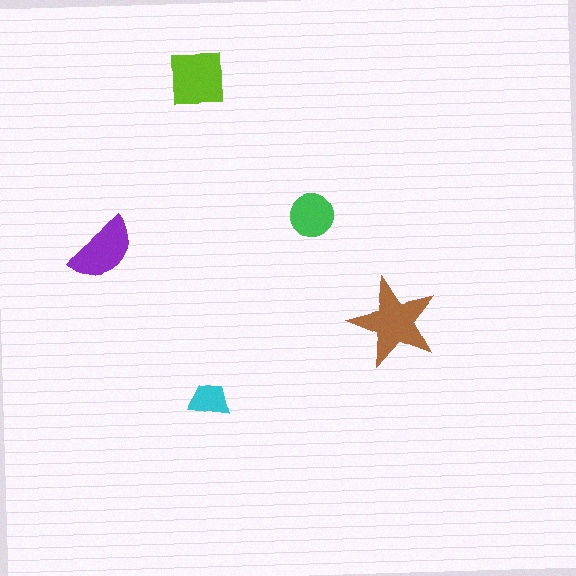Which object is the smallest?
The cyan trapezoid.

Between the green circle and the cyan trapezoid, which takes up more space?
The green circle.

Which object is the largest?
The brown star.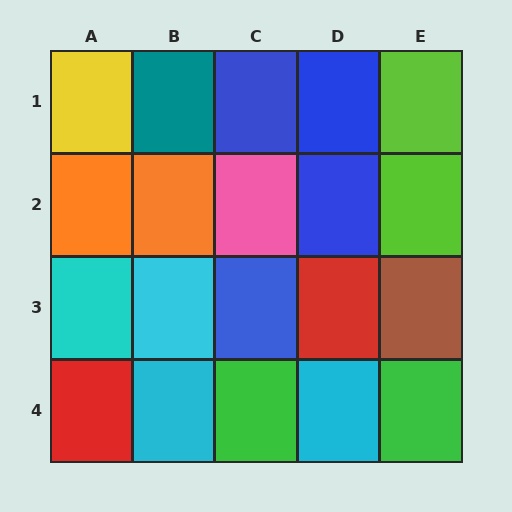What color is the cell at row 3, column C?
Blue.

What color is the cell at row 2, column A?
Orange.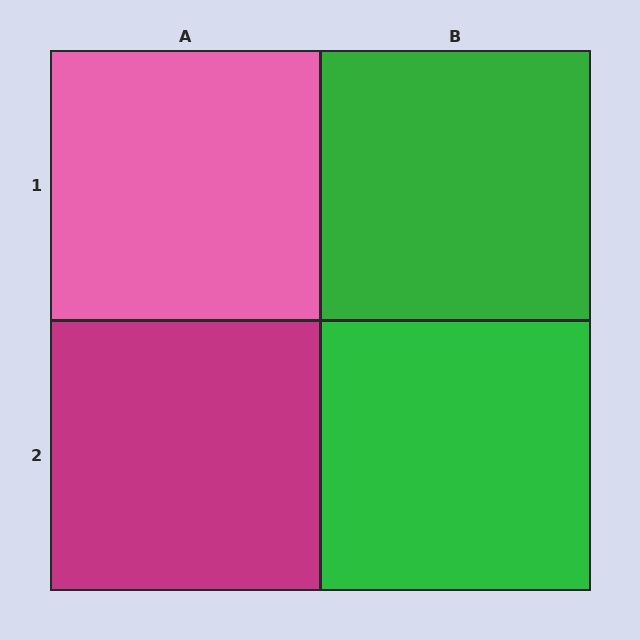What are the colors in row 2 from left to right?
Magenta, green.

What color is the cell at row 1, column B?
Green.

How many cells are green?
2 cells are green.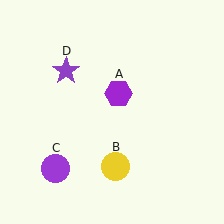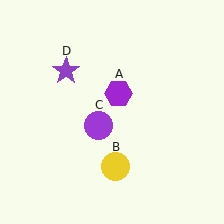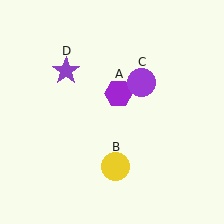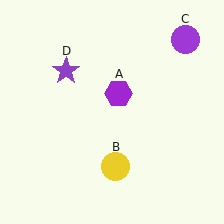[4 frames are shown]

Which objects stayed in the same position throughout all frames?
Purple hexagon (object A) and yellow circle (object B) and purple star (object D) remained stationary.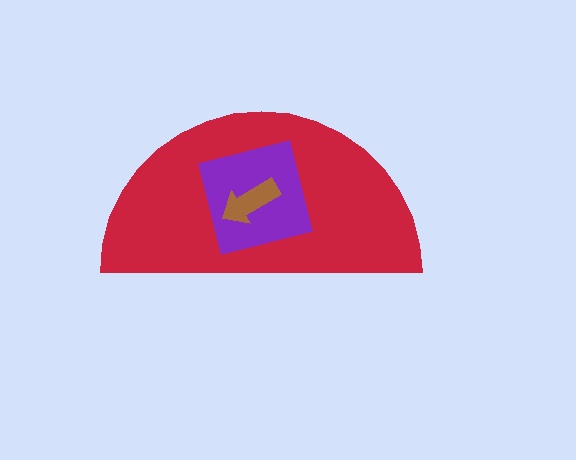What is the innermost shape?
The brown arrow.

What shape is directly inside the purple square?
The brown arrow.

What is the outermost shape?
The red semicircle.